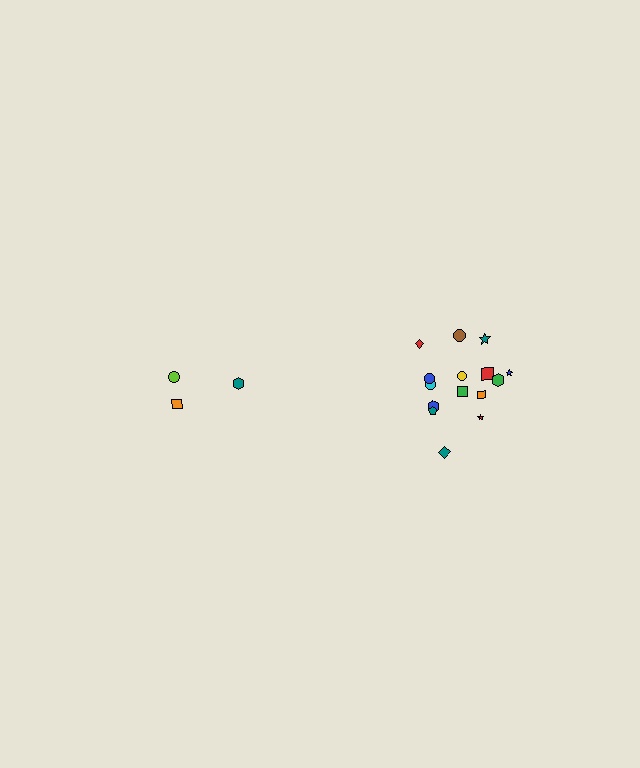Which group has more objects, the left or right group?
The right group.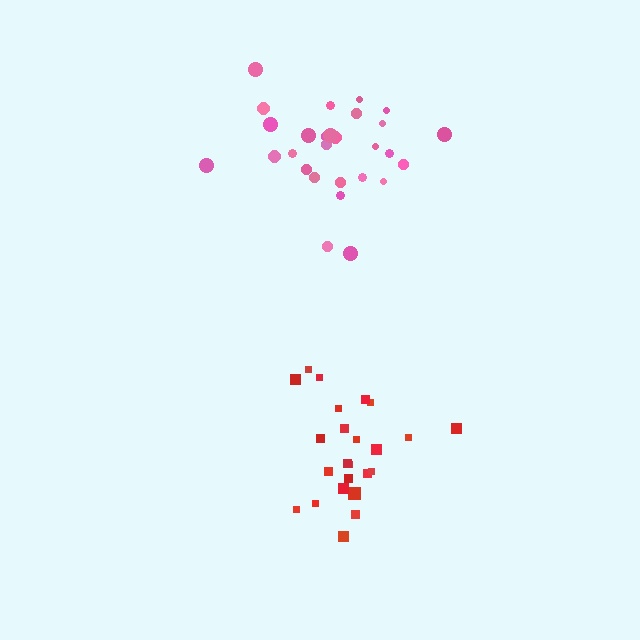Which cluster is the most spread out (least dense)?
Pink.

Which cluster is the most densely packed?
Red.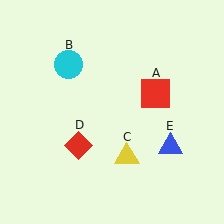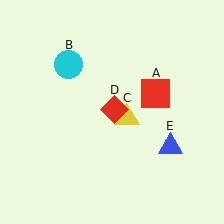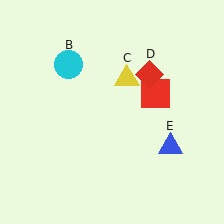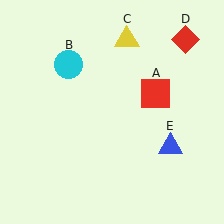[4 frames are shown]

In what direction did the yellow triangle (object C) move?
The yellow triangle (object C) moved up.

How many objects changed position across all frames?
2 objects changed position: yellow triangle (object C), red diamond (object D).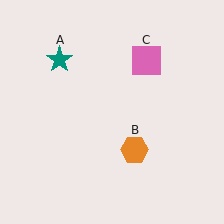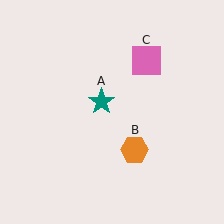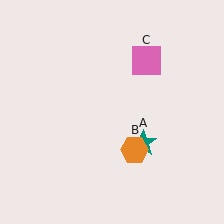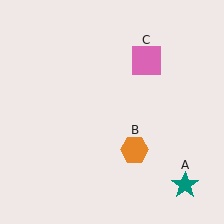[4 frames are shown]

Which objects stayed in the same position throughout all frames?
Orange hexagon (object B) and pink square (object C) remained stationary.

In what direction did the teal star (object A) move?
The teal star (object A) moved down and to the right.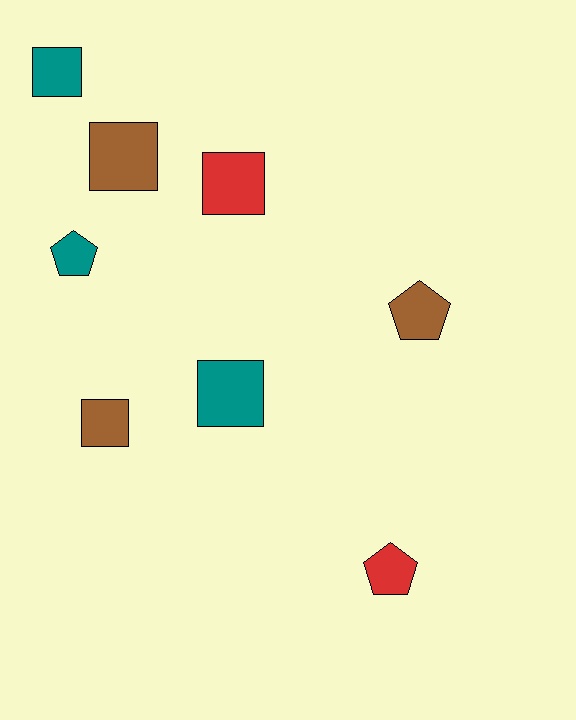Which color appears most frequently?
Brown, with 3 objects.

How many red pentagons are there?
There is 1 red pentagon.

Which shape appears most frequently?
Square, with 5 objects.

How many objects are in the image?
There are 8 objects.